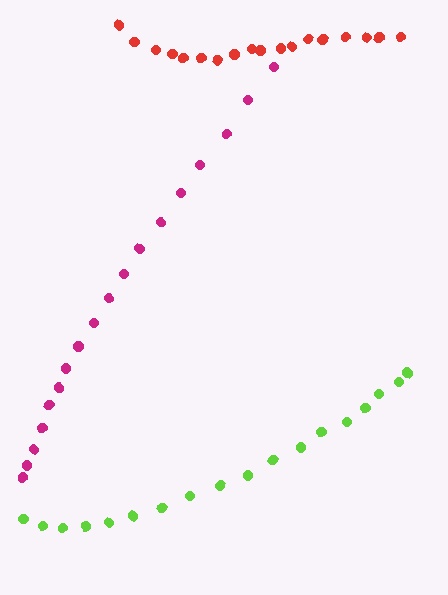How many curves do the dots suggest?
There are 3 distinct paths.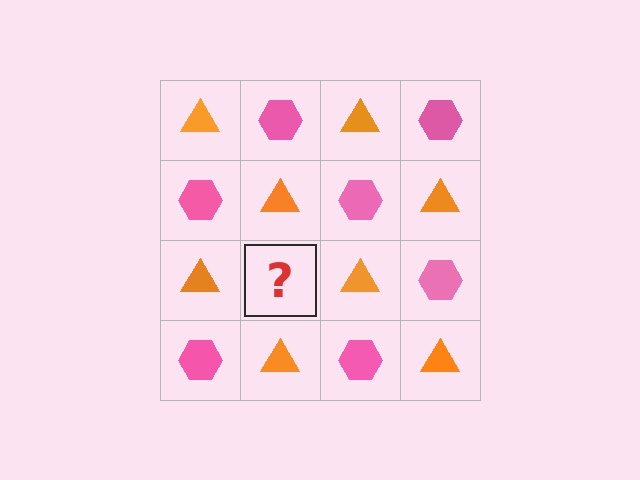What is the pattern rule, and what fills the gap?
The rule is that it alternates orange triangle and pink hexagon in a checkerboard pattern. The gap should be filled with a pink hexagon.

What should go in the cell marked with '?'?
The missing cell should contain a pink hexagon.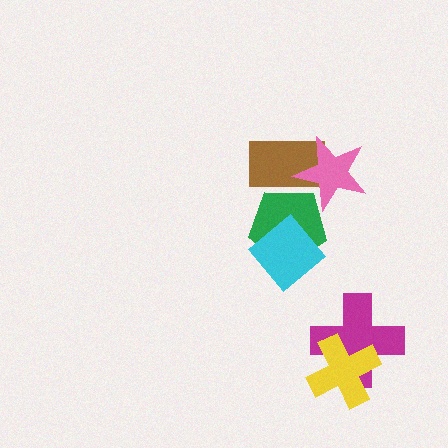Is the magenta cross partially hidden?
Yes, it is partially covered by another shape.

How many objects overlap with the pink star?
2 objects overlap with the pink star.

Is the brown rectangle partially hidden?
Yes, it is partially covered by another shape.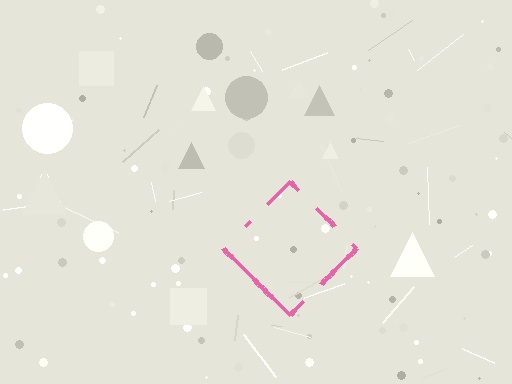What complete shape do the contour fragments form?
The contour fragments form a diamond.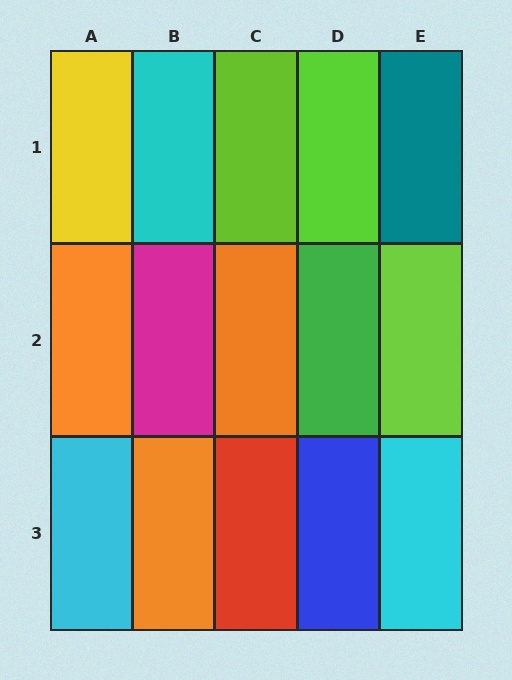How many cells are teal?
1 cell is teal.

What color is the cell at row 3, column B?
Orange.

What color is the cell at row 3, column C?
Red.